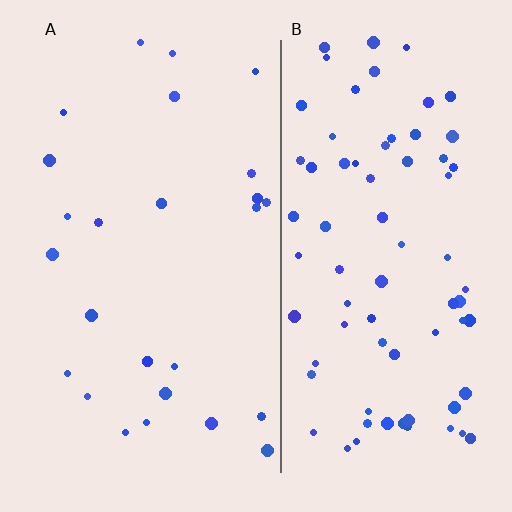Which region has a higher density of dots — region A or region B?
B (the right).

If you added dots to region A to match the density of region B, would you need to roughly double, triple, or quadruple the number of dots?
Approximately triple.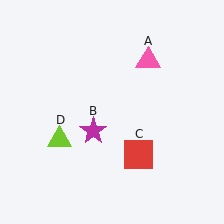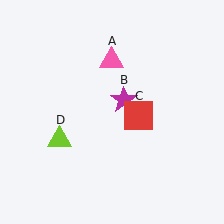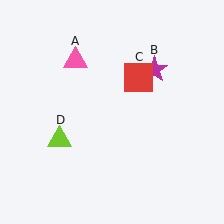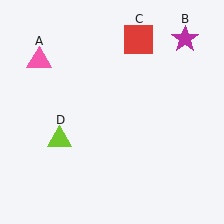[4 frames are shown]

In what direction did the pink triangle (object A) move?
The pink triangle (object A) moved left.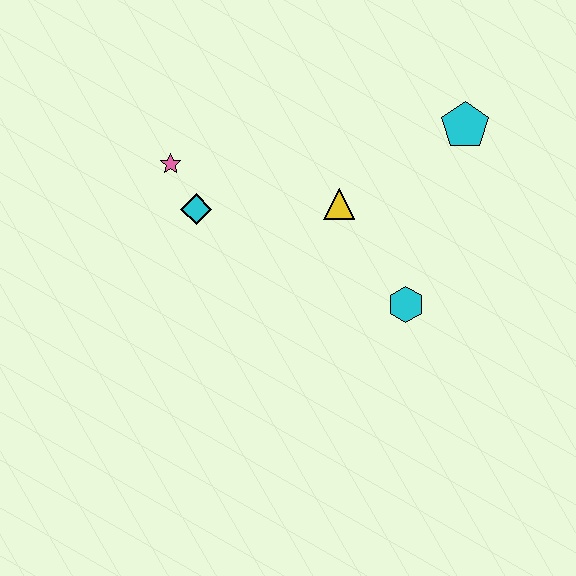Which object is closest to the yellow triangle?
The cyan hexagon is closest to the yellow triangle.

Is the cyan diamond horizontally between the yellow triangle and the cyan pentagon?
No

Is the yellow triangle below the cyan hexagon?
No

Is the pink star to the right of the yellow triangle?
No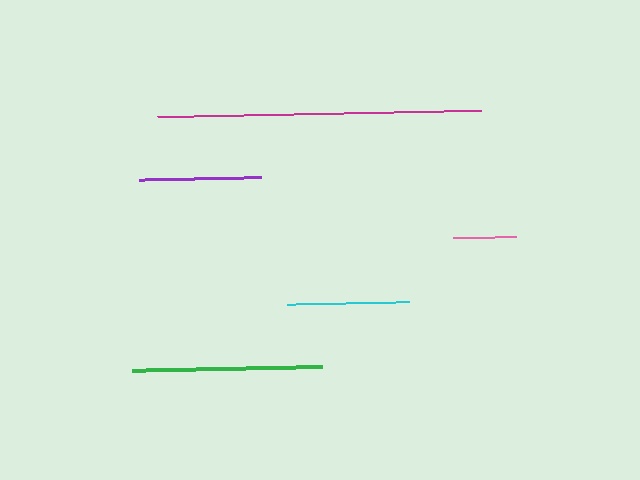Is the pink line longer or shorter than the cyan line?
The cyan line is longer than the pink line.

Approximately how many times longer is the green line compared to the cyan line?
The green line is approximately 1.6 times the length of the cyan line.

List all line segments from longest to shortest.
From longest to shortest: magenta, green, cyan, purple, pink.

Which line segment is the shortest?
The pink line is the shortest at approximately 63 pixels.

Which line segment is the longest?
The magenta line is the longest at approximately 324 pixels.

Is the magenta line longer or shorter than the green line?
The magenta line is longer than the green line.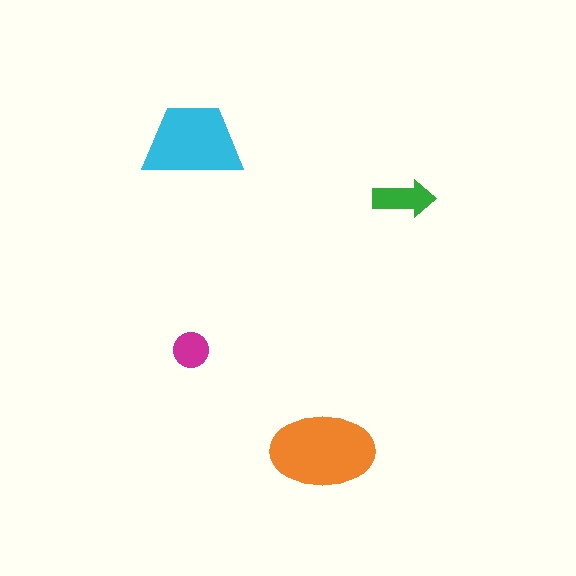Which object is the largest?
The orange ellipse.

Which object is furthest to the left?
The magenta circle is leftmost.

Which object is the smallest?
The magenta circle.